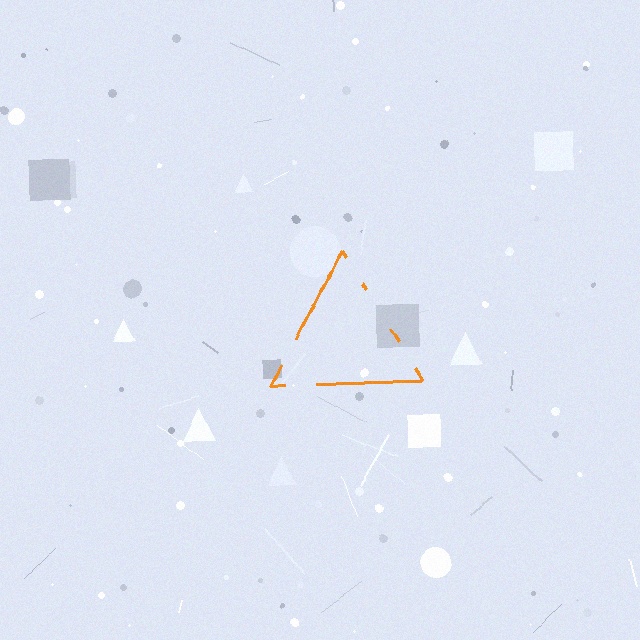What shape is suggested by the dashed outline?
The dashed outline suggests a triangle.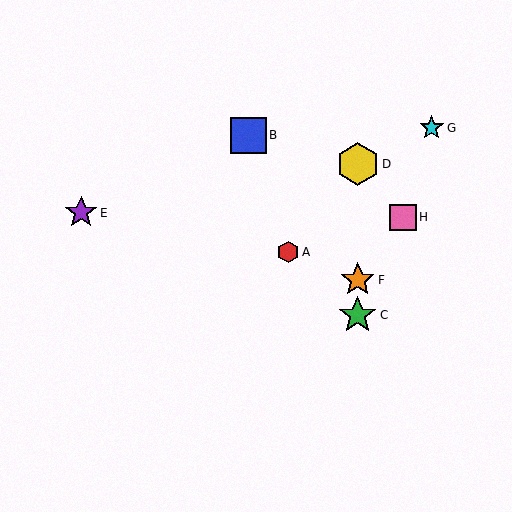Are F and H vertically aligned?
No, F is at x≈358 and H is at x≈403.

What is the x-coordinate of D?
Object D is at x≈358.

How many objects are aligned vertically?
3 objects (C, D, F) are aligned vertically.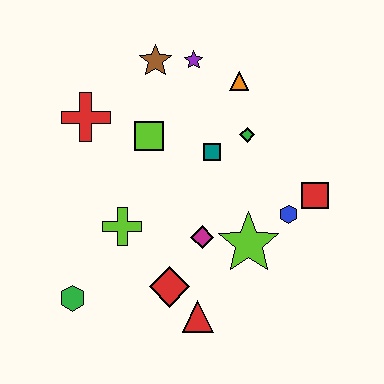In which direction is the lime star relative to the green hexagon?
The lime star is to the right of the green hexagon.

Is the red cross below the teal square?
No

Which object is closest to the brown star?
The purple star is closest to the brown star.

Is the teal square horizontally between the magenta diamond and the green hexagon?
No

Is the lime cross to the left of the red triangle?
Yes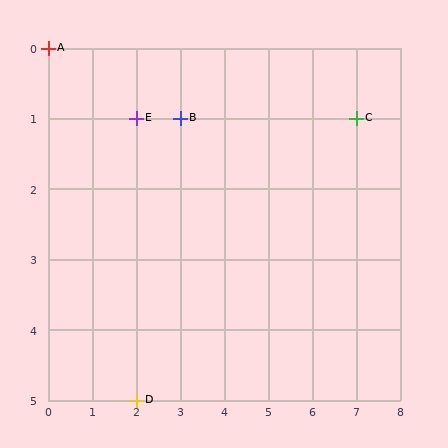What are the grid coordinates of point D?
Point D is at grid coordinates (2, 5).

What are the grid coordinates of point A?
Point A is at grid coordinates (0, 0).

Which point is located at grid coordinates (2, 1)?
Point E is at (2, 1).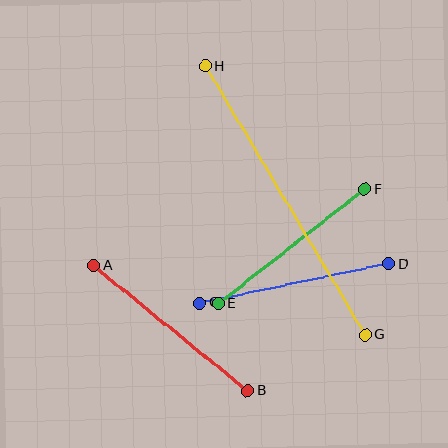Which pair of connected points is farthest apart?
Points G and H are farthest apart.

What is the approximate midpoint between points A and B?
The midpoint is at approximately (171, 328) pixels.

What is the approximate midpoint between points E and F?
The midpoint is at approximately (292, 246) pixels.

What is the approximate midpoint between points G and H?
The midpoint is at approximately (285, 200) pixels.